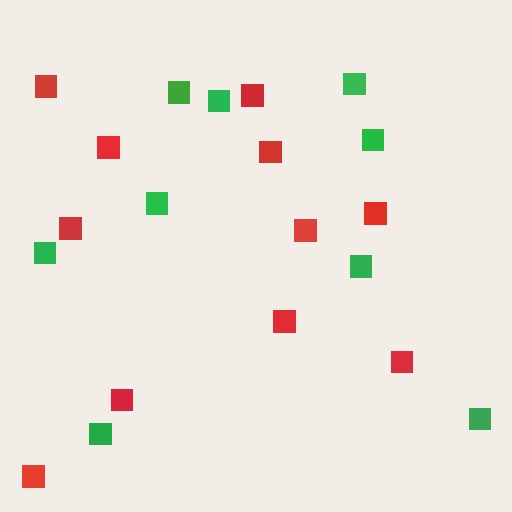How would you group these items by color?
There are 2 groups: one group of green squares (9) and one group of red squares (11).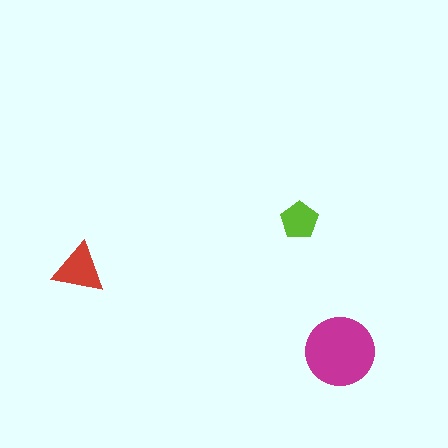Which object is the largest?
The magenta circle.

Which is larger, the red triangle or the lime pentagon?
The red triangle.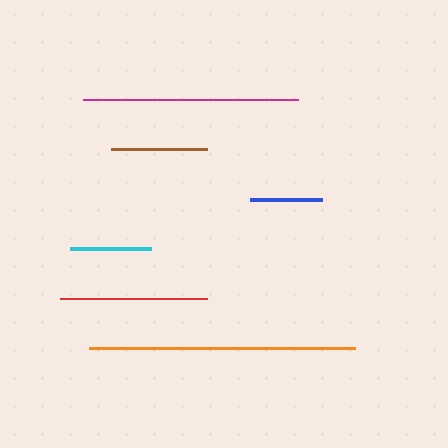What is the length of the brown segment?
The brown segment is approximately 97 pixels long.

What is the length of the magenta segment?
The magenta segment is approximately 215 pixels long.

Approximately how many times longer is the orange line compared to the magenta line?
The orange line is approximately 1.2 times the length of the magenta line.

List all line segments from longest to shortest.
From longest to shortest: orange, magenta, red, brown, cyan, blue.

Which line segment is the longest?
The orange line is the longest at approximately 266 pixels.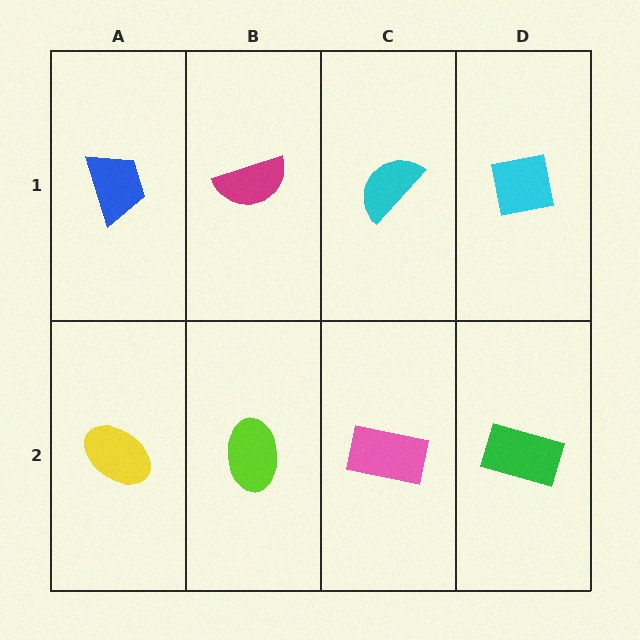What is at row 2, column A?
A yellow ellipse.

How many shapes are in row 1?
4 shapes.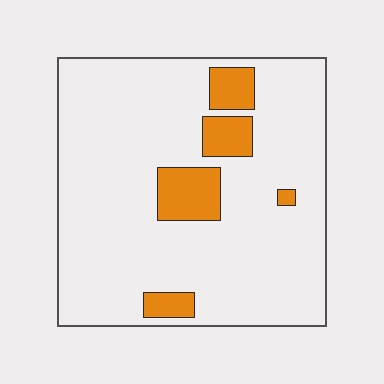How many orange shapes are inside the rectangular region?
5.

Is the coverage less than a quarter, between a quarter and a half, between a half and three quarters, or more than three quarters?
Less than a quarter.